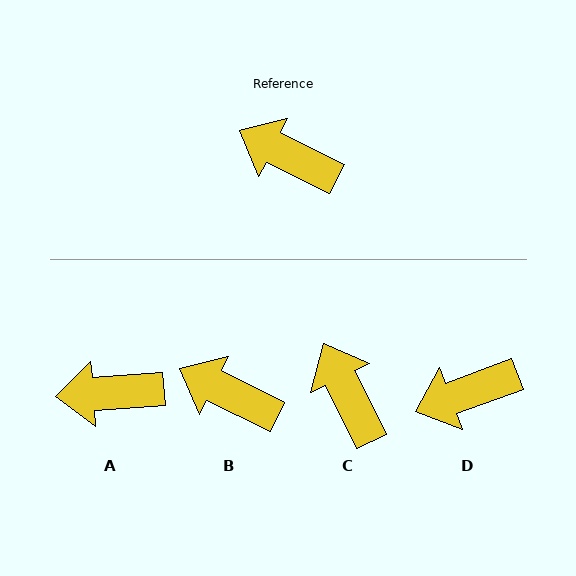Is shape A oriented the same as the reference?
No, it is off by about 30 degrees.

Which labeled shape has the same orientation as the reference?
B.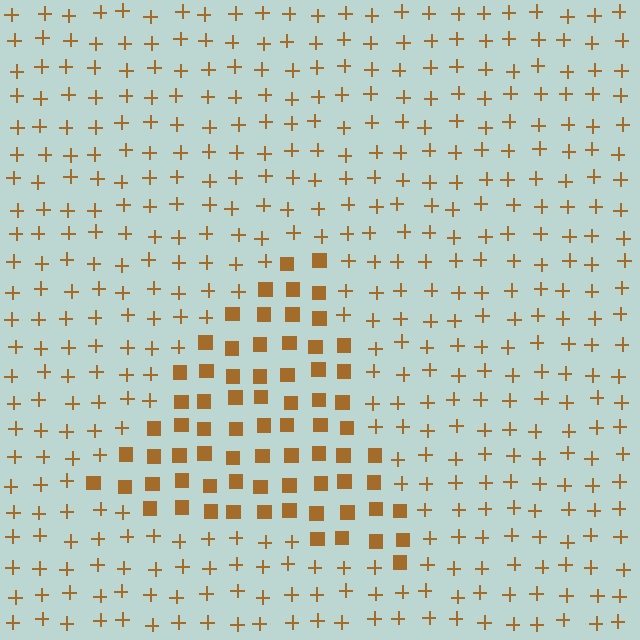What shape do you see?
I see a triangle.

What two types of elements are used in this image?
The image uses squares inside the triangle region and plus signs outside it.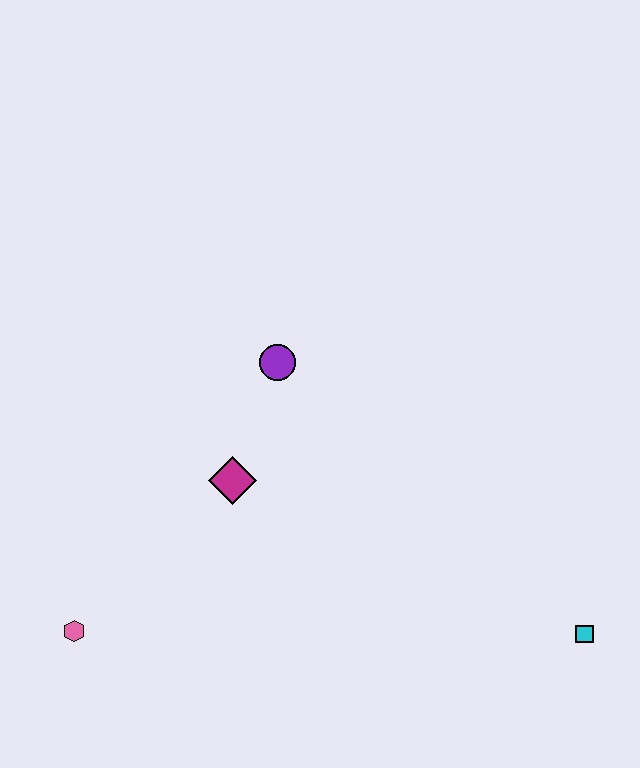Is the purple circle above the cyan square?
Yes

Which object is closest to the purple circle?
The magenta diamond is closest to the purple circle.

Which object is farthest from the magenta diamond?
The cyan square is farthest from the magenta diamond.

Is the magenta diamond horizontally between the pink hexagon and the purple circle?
Yes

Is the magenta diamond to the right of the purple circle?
No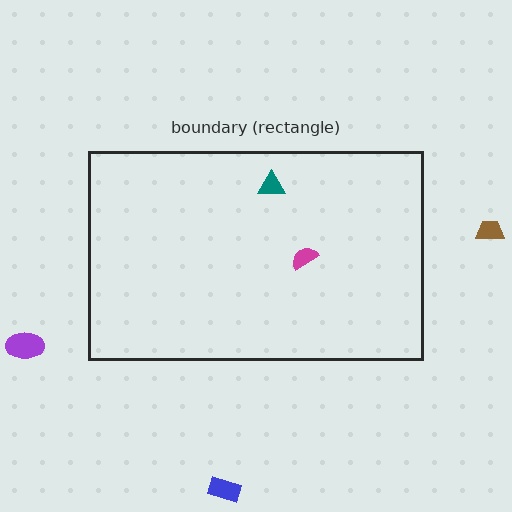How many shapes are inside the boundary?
2 inside, 3 outside.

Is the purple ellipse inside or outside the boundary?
Outside.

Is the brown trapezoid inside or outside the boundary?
Outside.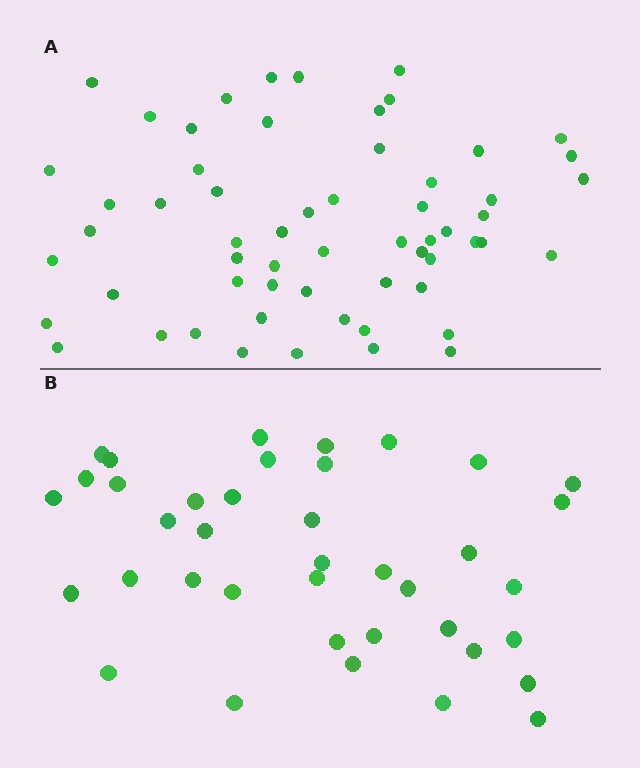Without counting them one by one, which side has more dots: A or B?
Region A (the top region) has more dots.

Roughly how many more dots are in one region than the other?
Region A has approximately 20 more dots than region B.